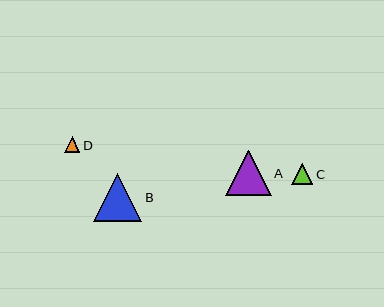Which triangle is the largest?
Triangle B is the largest with a size of approximately 49 pixels.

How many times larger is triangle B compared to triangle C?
Triangle B is approximately 2.3 times the size of triangle C.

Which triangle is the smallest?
Triangle D is the smallest with a size of approximately 15 pixels.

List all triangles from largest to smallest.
From largest to smallest: B, A, C, D.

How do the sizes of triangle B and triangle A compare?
Triangle B and triangle A are approximately the same size.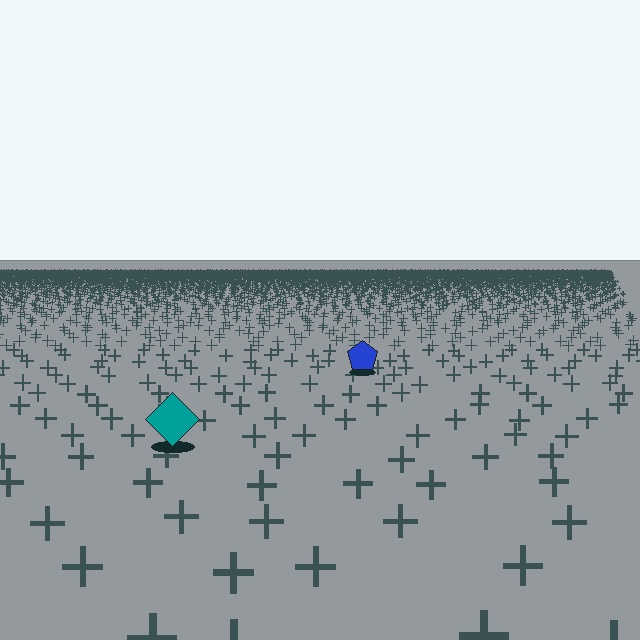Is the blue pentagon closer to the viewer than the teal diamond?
No. The teal diamond is closer — you can tell from the texture gradient: the ground texture is coarser near it.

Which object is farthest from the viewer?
The blue pentagon is farthest from the viewer. It appears smaller and the ground texture around it is denser.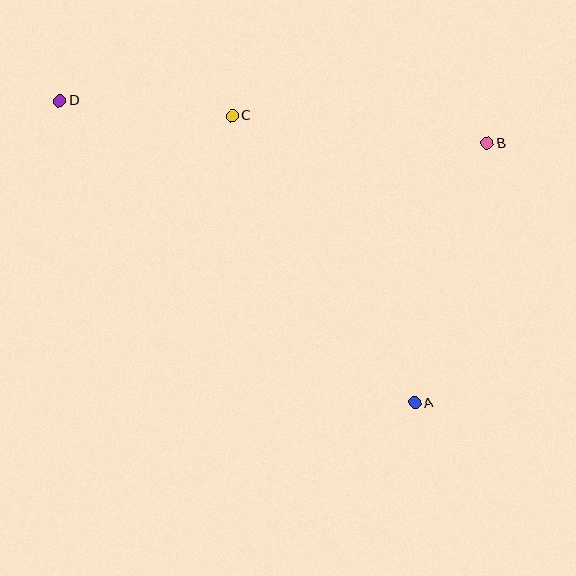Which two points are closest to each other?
Points C and D are closest to each other.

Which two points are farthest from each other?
Points A and D are farthest from each other.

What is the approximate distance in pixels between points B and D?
The distance between B and D is approximately 430 pixels.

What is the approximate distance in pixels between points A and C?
The distance between A and C is approximately 340 pixels.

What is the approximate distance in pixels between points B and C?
The distance between B and C is approximately 256 pixels.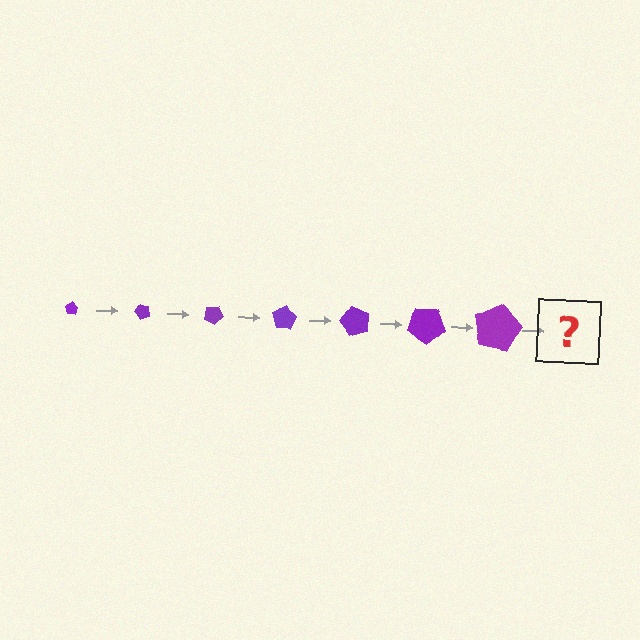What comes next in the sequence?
The next element should be a pentagon, larger than the previous one and rotated 350 degrees from the start.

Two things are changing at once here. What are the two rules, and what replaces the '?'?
The two rules are that the pentagon grows larger each step and it rotates 50 degrees each step. The '?' should be a pentagon, larger than the previous one and rotated 350 degrees from the start.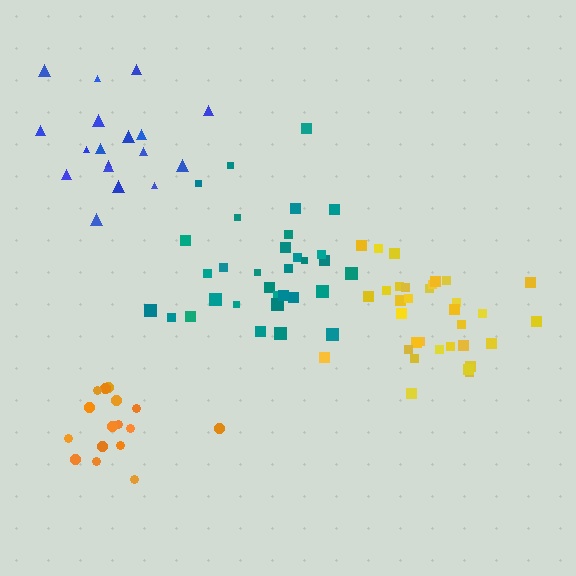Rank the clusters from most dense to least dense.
orange, yellow, teal, blue.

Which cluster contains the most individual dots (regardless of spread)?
Yellow (34).